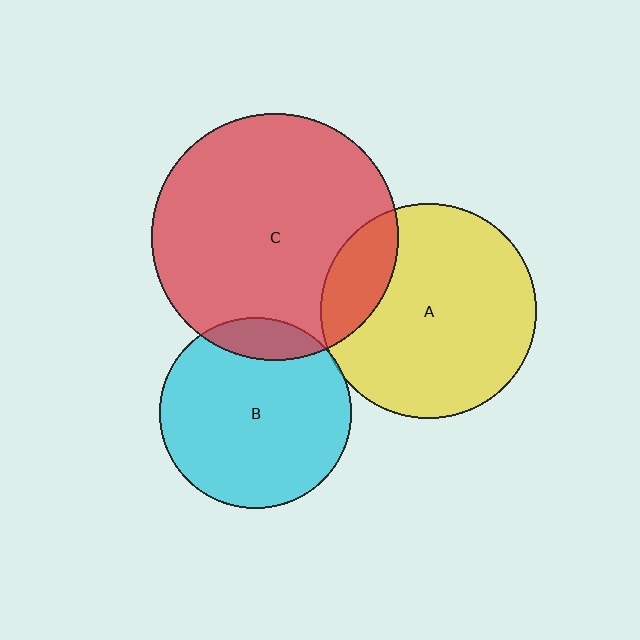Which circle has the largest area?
Circle C (red).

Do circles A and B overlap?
Yes.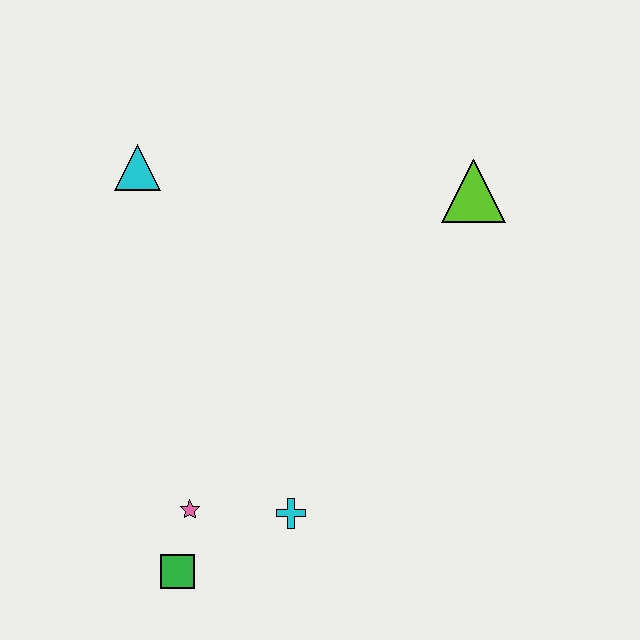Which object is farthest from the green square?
The lime triangle is farthest from the green square.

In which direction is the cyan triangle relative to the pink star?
The cyan triangle is above the pink star.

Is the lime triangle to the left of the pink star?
No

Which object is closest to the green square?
The pink star is closest to the green square.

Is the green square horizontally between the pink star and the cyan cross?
No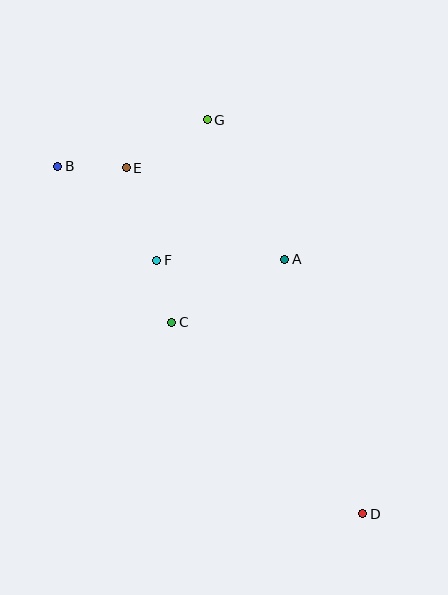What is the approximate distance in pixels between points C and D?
The distance between C and D is approximately 270 pixels.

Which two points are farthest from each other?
Points B and D are farthest from each other.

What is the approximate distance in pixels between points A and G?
The distance between A and G is approximately 160 pixels.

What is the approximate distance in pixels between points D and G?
The distance between D and G is approximately 423 pixels.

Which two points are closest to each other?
Points C and F are closest to each other.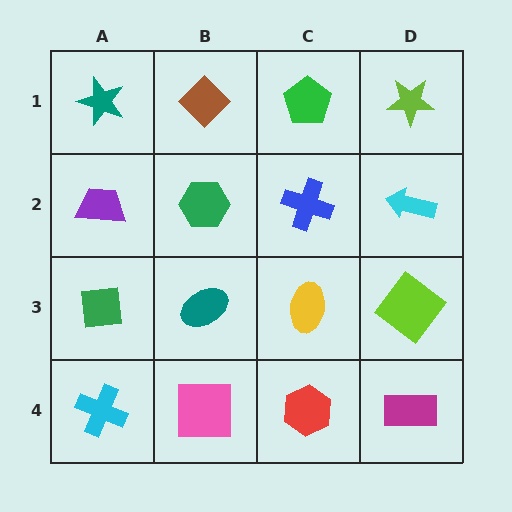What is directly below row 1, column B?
A green hexagon.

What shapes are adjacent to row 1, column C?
A blue cross (row 2, column C), a brown diamond (row 1, column B), a lime star (row 1, column D).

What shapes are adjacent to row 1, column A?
A purple trapezoid (row 2, column A), a brown diamond (row 1, column B).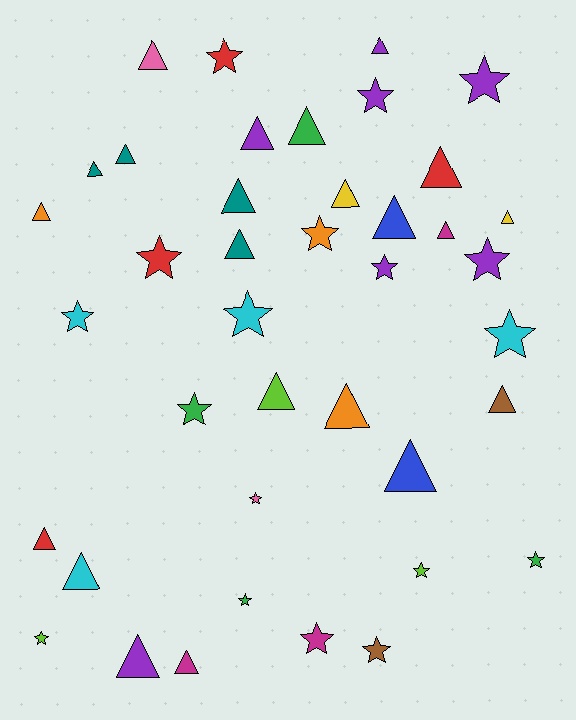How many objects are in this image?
There are 40 objects.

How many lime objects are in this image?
There are 3 lime objects.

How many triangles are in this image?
There are 22 triangles.